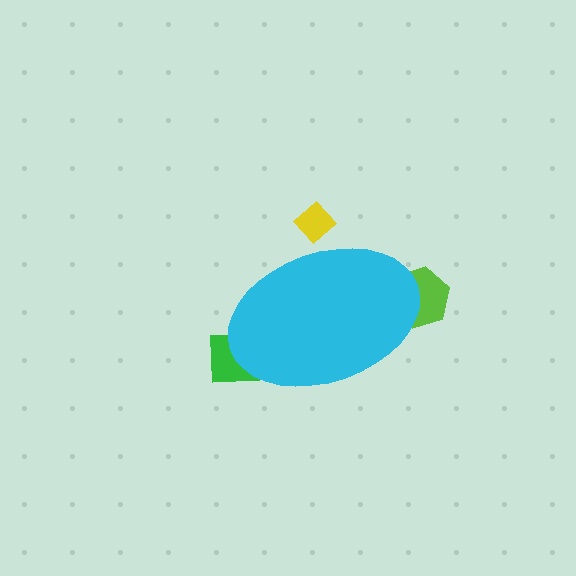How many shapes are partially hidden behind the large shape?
3 shapes are partially hidden.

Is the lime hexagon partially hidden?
Yes, the lime hexagon is partially hidden behind the cyan ellipse.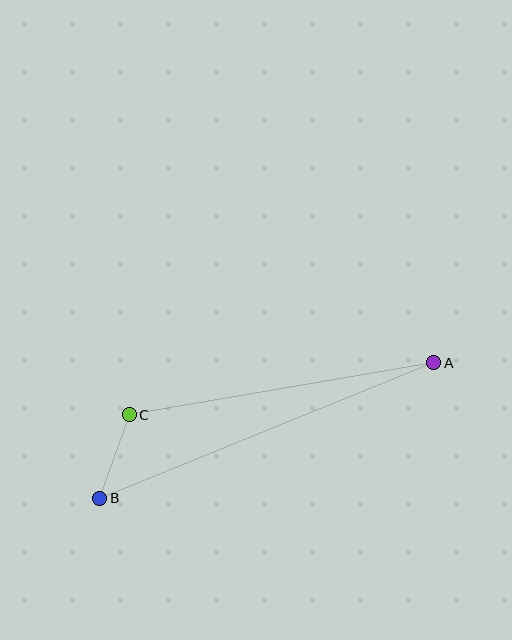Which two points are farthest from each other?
Points A and B are farthest from each other.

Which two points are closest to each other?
Points B and C are closest to each other.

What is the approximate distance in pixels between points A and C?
The distance between A and C is approximately 309 pixels.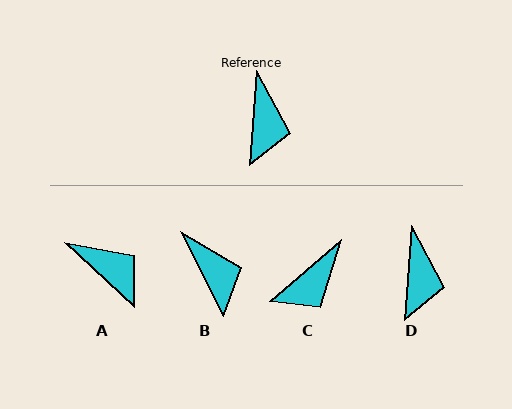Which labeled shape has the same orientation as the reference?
D.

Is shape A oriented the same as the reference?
No, it is off by about 51 degrees.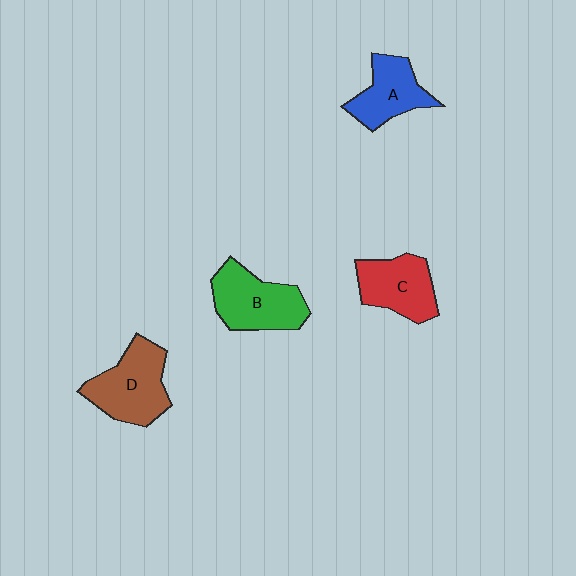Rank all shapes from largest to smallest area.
From largest to smallest: D (brown), B (green), C (red), A (blue).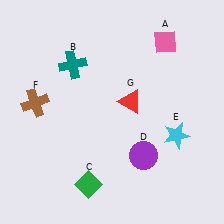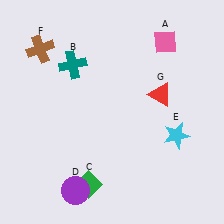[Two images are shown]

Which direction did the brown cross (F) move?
The brown cross (F) moved up.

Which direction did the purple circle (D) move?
The purple circle (D) moved left.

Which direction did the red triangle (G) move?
The red triangle (G) moved right.